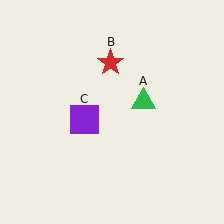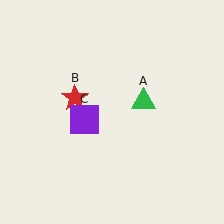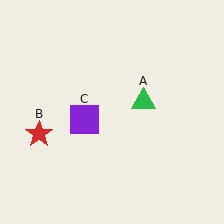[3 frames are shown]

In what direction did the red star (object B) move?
The red star (object B) moved down and to the left.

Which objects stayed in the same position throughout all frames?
Green triangle (object A) and purple square (object C) remained stationary.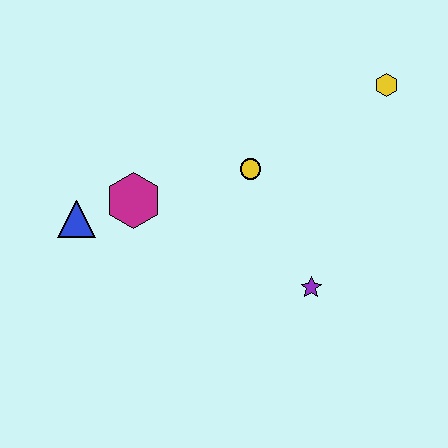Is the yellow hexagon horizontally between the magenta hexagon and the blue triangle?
No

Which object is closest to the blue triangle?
The magenta hexagon is closest to the blue triangle.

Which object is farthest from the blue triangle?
The yellow hexagon is farthest from the blue triangle.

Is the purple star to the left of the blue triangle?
No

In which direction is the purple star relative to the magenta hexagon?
The purple star is to the right of the magenta hexagon.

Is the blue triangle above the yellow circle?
No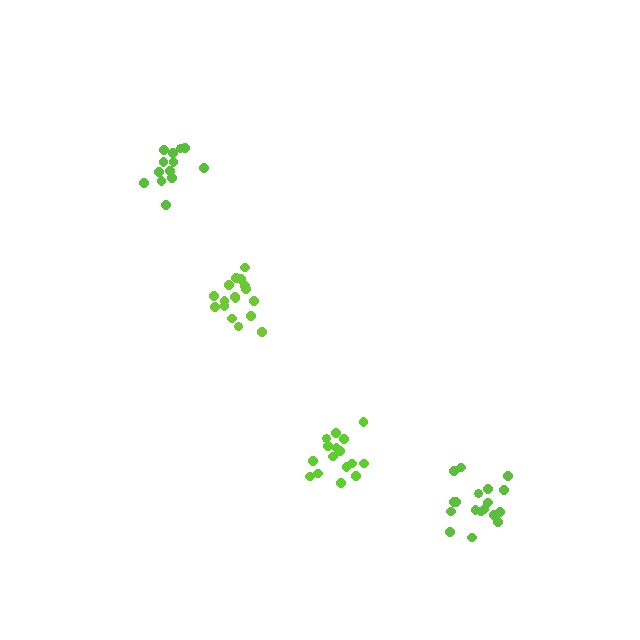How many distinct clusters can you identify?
There are 4 distinct clusters.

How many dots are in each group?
Group 1: 16 dots, Group 2: 17 dots, Group 3: 14 dots, Group 4: 18 dots (65 total).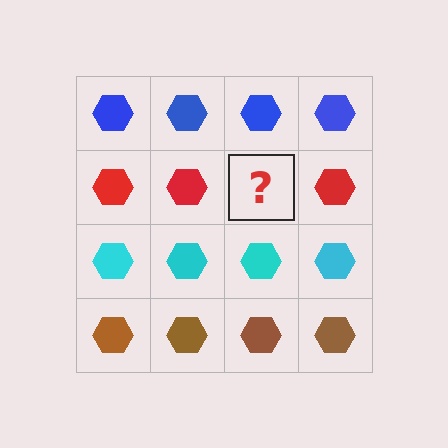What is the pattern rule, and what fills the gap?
The rule is that each row has a consistent color. The gap should be filled with a red hexagon.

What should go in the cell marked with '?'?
The missing cell should contain a red hexagon.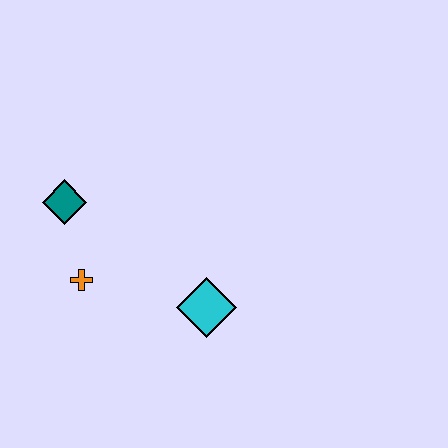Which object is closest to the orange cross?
The teal diamond is closest to the orange cross.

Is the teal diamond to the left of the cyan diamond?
Yes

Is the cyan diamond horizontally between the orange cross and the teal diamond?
No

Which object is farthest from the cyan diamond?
The teal diamond is farthest from the cyan diamond.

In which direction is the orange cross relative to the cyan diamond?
The orange cross is to the left of the cyan diamond.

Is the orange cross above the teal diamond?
No